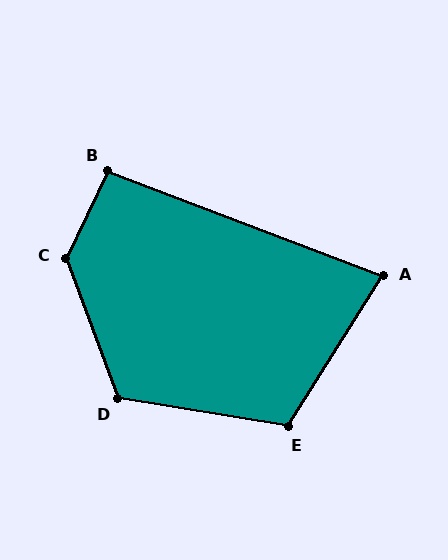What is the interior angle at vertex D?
Approximately 119 degrees (obtuse).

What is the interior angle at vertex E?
Approximately 113 degrees (obtuse).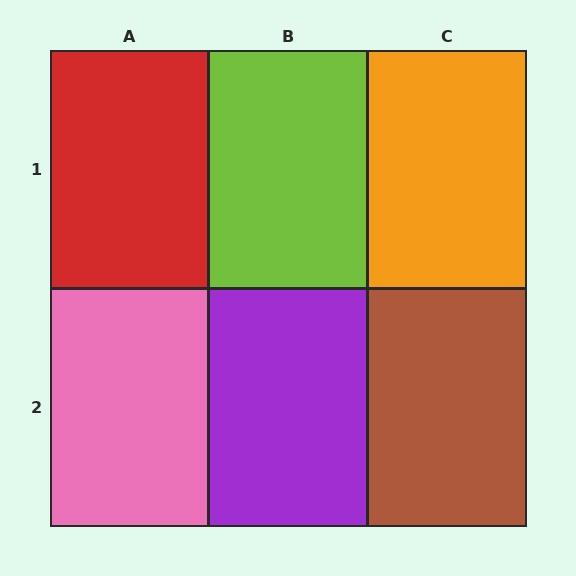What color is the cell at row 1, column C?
Orange.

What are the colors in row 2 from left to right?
Pink, purple, brown.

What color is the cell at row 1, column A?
Red.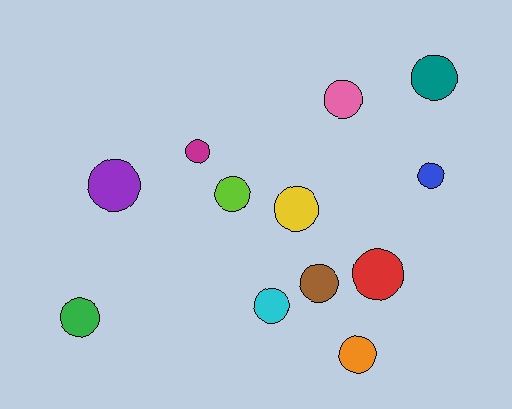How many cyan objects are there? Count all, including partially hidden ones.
There is 1 cyan object.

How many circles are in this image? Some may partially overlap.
There are 12 circles.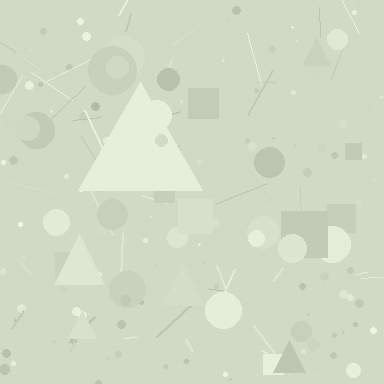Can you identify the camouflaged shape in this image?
The camouflaged shape is a triangle.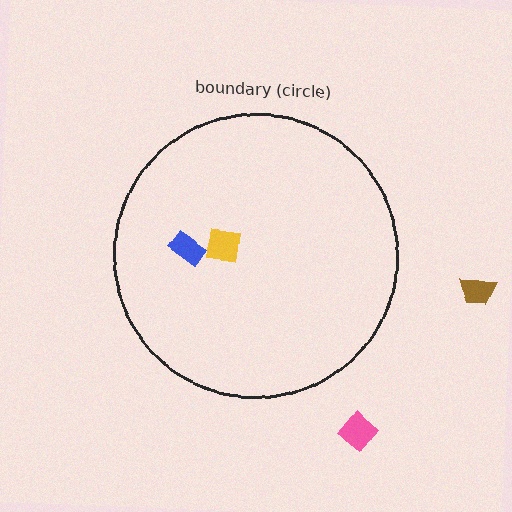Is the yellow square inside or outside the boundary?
Inside.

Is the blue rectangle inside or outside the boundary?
Inside.